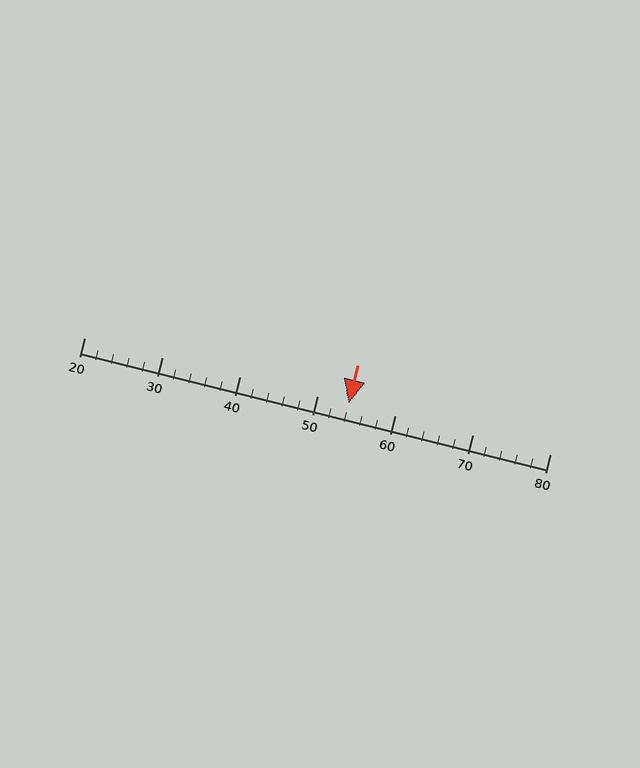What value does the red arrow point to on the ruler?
The red arrow points to approximately 54.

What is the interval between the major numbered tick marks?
The major tick marks are spaced 10 units apart.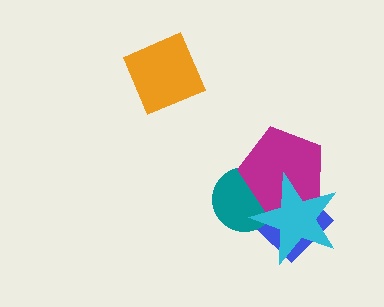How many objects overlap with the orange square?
0 objects overlap with the orange square.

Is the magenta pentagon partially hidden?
Yes, it is partially covered by another shape.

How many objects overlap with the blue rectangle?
3 objects overlap with the blue rectangle.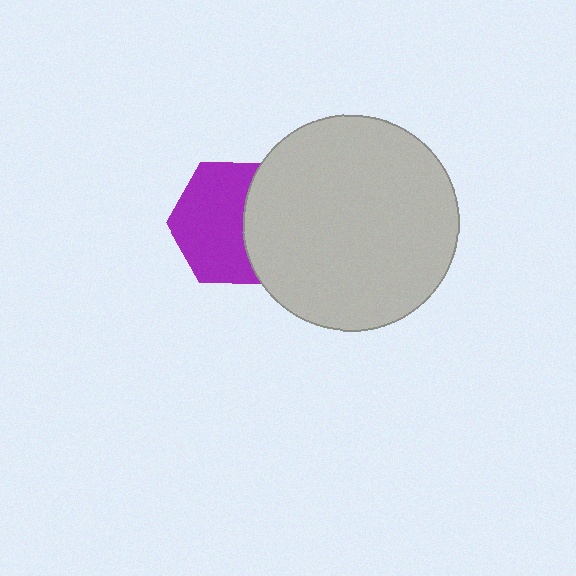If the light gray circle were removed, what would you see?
You would see the complete purple hexagon.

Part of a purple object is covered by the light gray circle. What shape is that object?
It is a hexagon.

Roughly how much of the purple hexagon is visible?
About half of it is visible (roughly 63%).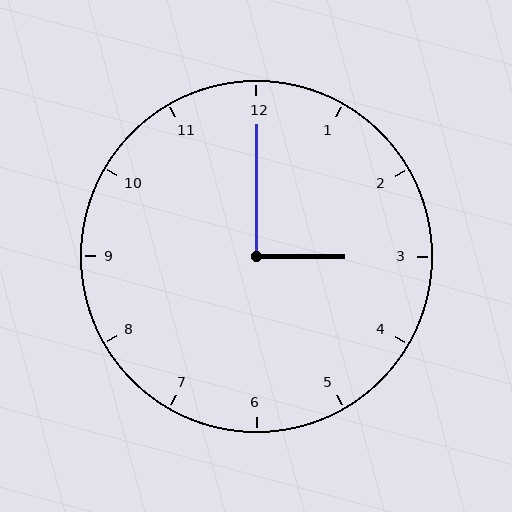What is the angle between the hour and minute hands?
Approximately 90 degrees.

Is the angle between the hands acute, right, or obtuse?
It is right.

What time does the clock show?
3:00.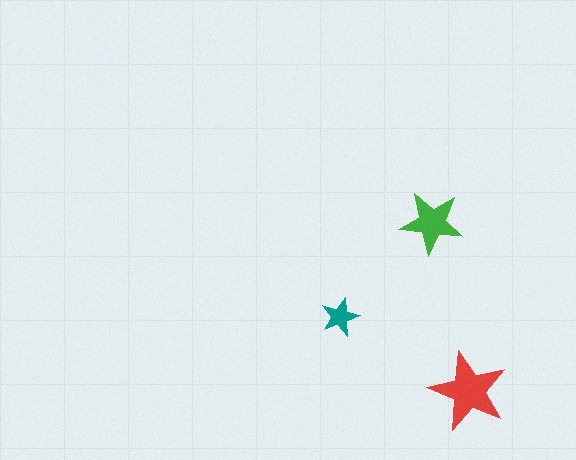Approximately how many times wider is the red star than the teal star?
About 2 times wider.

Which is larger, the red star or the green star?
The red one.